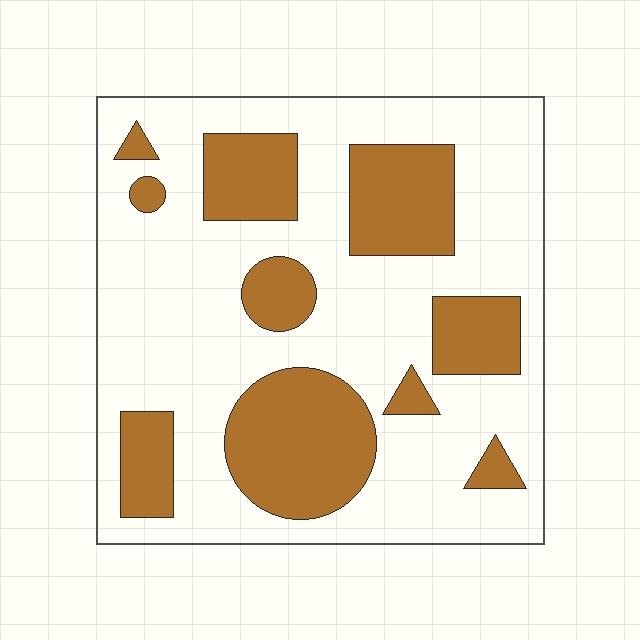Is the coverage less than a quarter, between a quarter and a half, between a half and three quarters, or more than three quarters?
Between a quarter and a half.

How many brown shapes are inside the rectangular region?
10.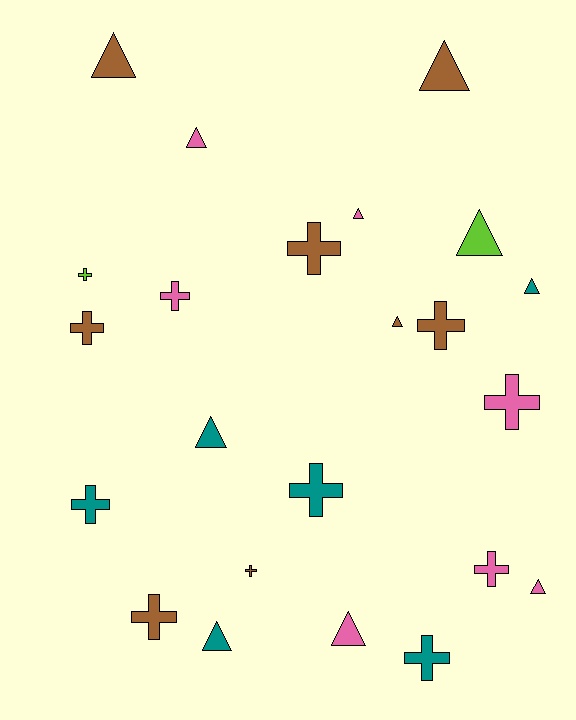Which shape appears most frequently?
Cross, with 12 objects.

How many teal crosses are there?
There are 3 teal crosses.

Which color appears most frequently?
Brown, with 8 objects.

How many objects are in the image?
There are 23 objects.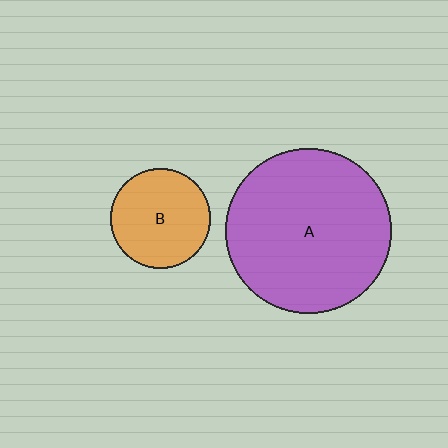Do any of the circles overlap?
No, none of the circles overlap.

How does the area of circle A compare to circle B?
Approximately 2.8 times.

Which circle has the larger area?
Circle A (purple).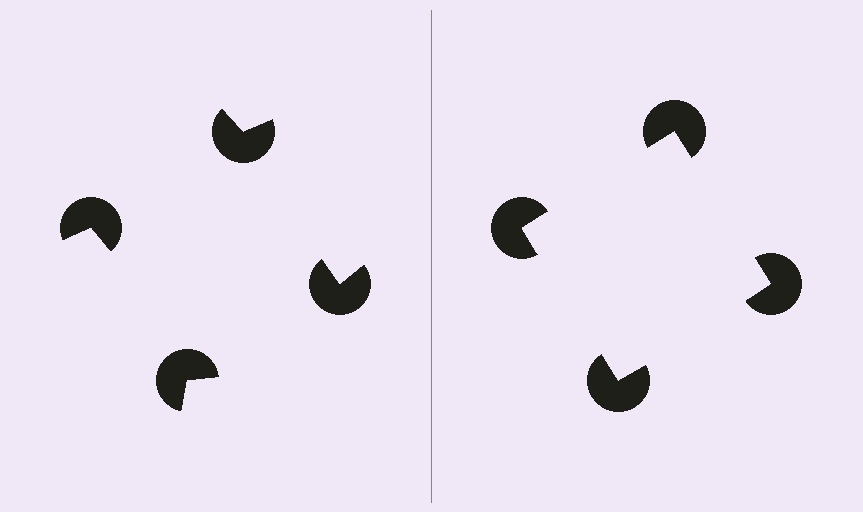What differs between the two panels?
The pac-man discs are positioned identically on both sides; only the wedge orientations differ. On the right they align to a square; on the left they are misaligned.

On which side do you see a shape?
An illusory square appears on the right side. On the left side the wedge cuts are rotated, so no coherent shape forms.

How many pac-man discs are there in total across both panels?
8 — 4 on each side.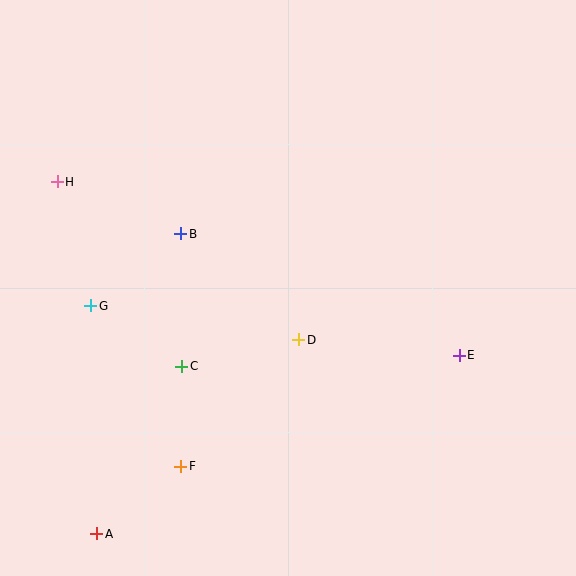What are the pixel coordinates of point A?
Point A is at (97, 534).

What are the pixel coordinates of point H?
Point H is at (57, 182).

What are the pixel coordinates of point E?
Point E is at (459, 355).